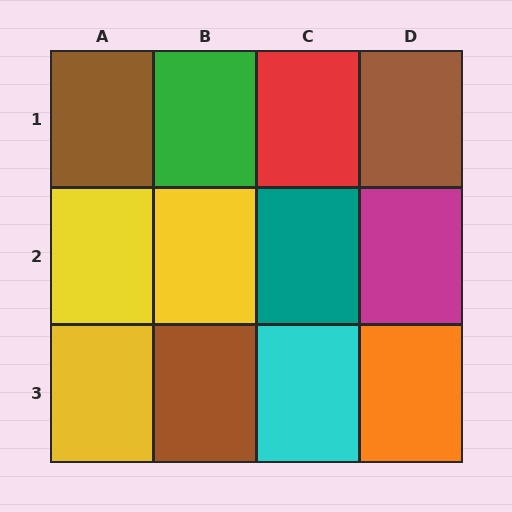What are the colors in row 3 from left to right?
Yellow, brown, cyan, orange.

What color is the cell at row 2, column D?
Magenta.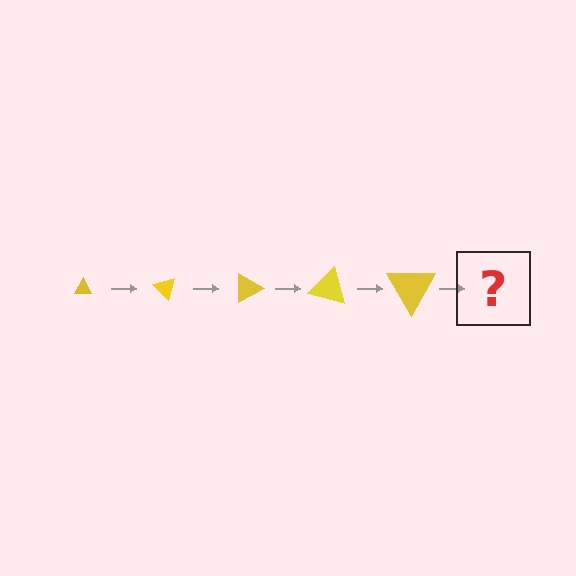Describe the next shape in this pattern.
It should be a triangle, larger than the previous one and rotated 225 degrees from the start.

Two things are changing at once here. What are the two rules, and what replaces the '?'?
The two rules are that the triangle grows larger each step and it rotates 45 degrees each step. The '?' should be a triangle, larger than the previous one and rotated 225 degrees from the start.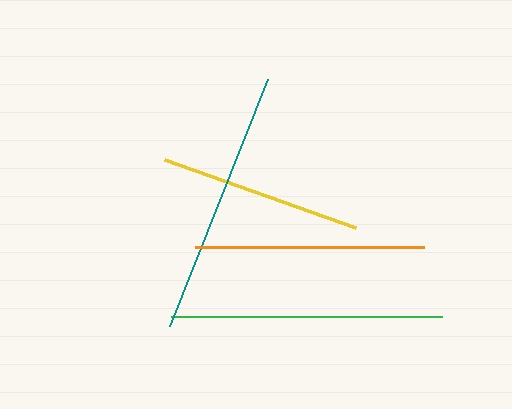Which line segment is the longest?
The green line is the longest at approximately 272 pixels.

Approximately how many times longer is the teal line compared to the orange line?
The teal line is approximately 1.2 times the length of the orange line.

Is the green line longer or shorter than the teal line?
The green line is longer than the teal line.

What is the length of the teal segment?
The teal segment is approximately 266 pixels long.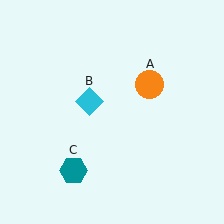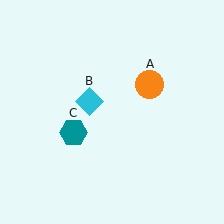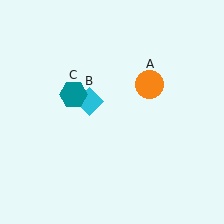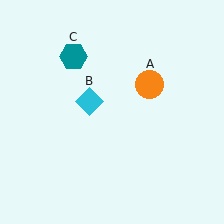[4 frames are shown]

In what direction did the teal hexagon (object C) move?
The teal hexagon (object C) moved up.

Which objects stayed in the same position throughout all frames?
Orange circle (object A) and cyan diamond (object B) remained stationary.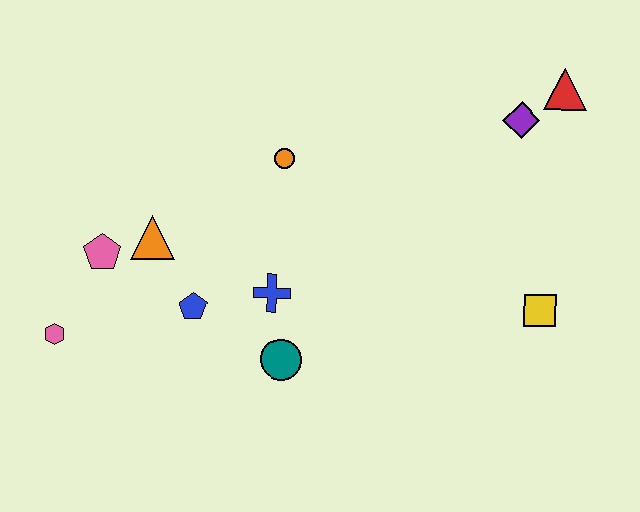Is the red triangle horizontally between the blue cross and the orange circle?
No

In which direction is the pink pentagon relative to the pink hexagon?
The pink pentagon is above the pink hexagon.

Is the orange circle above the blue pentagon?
Yes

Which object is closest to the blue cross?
The teal circle is closest to the blue cross.